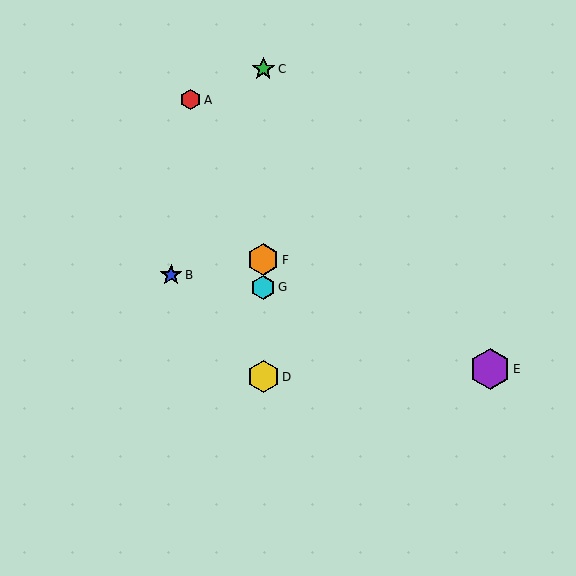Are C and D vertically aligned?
Yes, both are at x≈263.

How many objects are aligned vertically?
4 objects (C, D, F, G) are aligned vertically.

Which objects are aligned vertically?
Objects C, D, F, G are aligned vertically.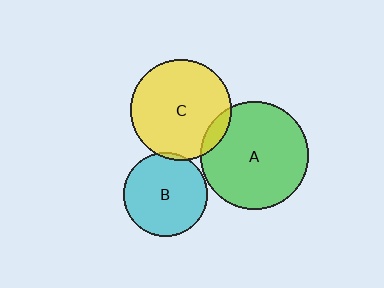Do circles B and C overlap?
Yes.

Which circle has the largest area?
Circle A (green).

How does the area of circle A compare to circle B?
Approximately 1.7 times.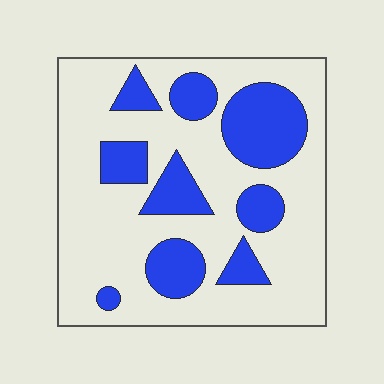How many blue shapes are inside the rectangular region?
9.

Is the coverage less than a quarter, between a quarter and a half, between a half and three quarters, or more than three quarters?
Between a quarter and a half.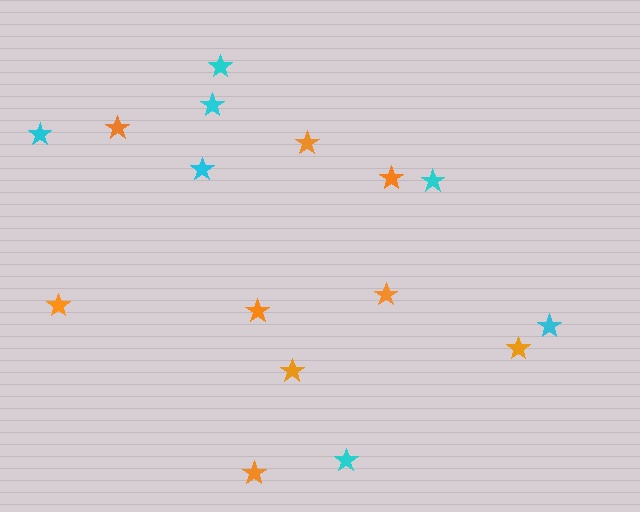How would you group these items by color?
There are 2 groups: one group of orange stars (9) and one group of cyan stars (7).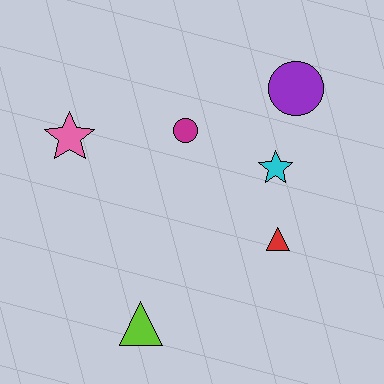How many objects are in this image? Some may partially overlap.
There are 6 objects.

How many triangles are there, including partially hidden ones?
There are 2 triangles.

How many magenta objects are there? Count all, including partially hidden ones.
There is 1 magenta object.